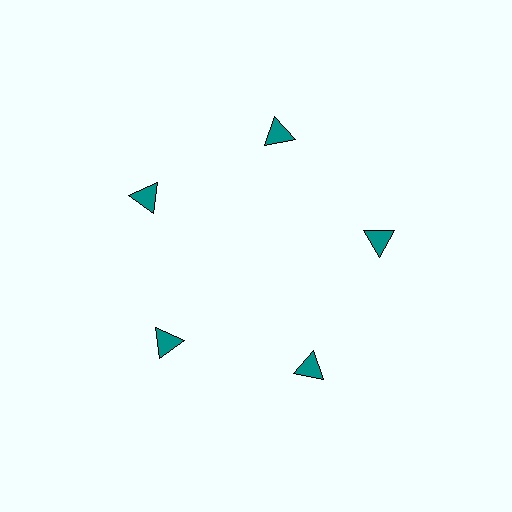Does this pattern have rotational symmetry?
Yes, this pattern has 5-fold rotational symmetry. It looks the same after rotating 72 degrees around the center.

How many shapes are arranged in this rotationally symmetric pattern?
There are 5 shapes, arranged in 5 groups of 1.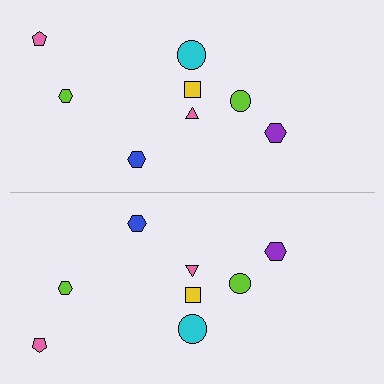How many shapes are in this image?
There are 16 shapes in this image.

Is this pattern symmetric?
Yes, this pattern has bilateral (reflection) symmetry.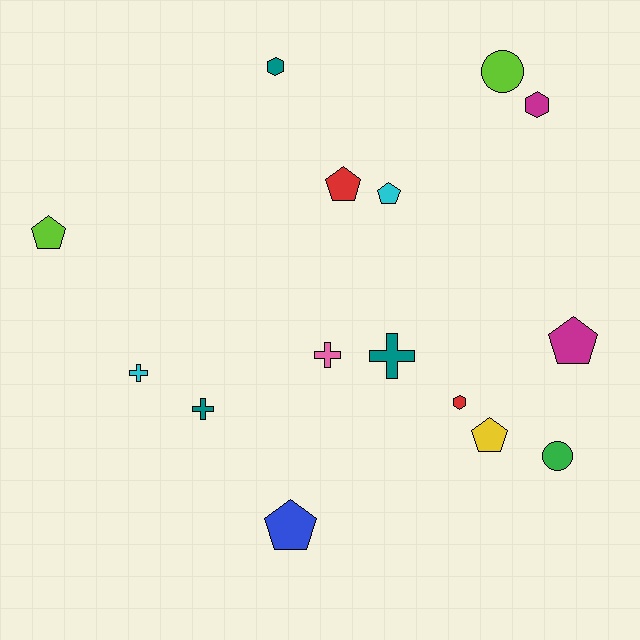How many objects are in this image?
There are 15 objects.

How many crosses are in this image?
There are 4 crosses.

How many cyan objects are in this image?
There are 2 cyan objects.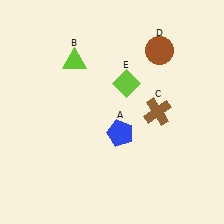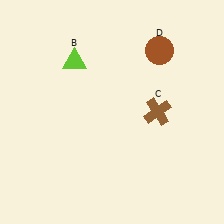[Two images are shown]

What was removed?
The blue pentagon (A), the lime diamond (E) were removed in Image 2.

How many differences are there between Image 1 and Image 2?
There are 2 differences between the two images.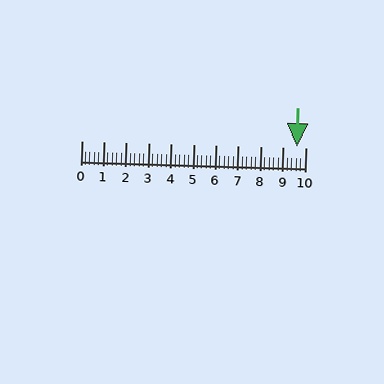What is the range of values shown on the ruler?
The ruler shows values from 0 to 10.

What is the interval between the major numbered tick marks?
The major tick marks are spaced 1 units apart.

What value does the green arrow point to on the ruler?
The green arrow points to approximately 9.6.